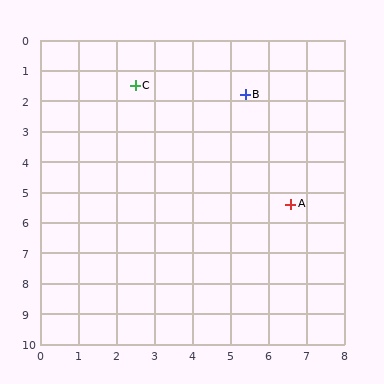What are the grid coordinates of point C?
Point C is at approximately (2.5, 1.5).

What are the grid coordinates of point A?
Point A is at approximately (6.6, 5.4).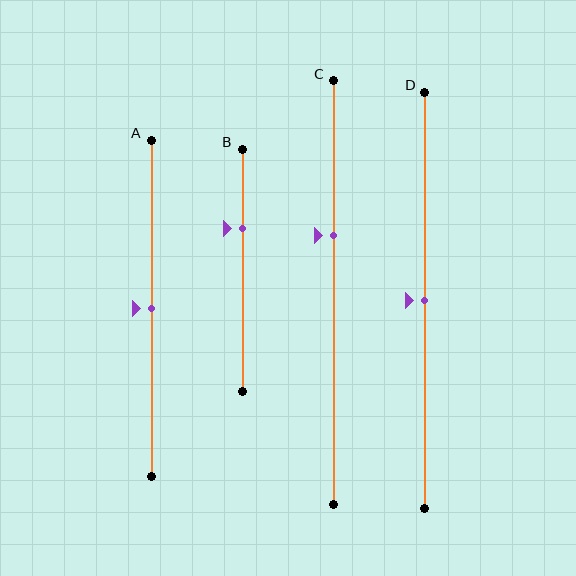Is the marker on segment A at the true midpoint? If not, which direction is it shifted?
Yes, the marker on segment A is at the true midpoint.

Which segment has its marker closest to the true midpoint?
Segment A has its marker closest to the true midpoint.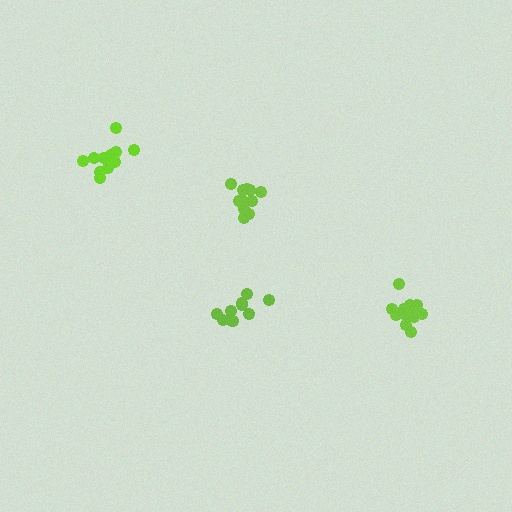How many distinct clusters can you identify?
There are 4 distinct clusters.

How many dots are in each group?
Group 1: 11 dots, Group 2: 9 dots, Group 3: 12 dots, Group 4: 13 dots (45 total).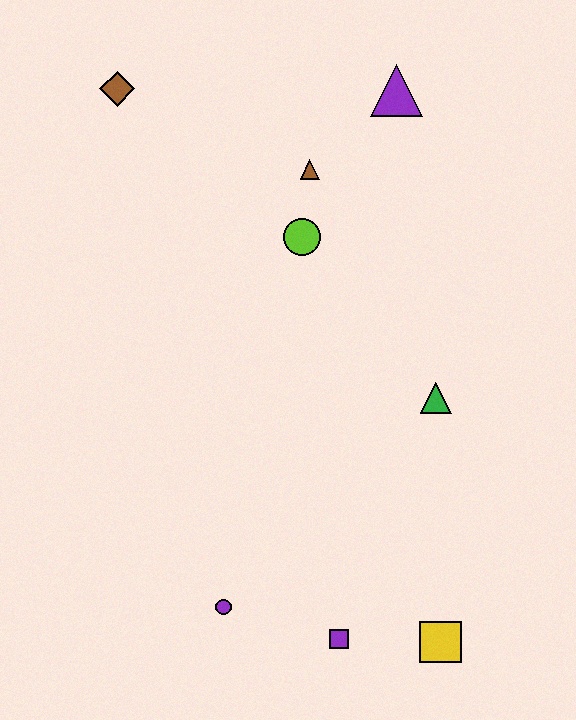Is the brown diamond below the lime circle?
No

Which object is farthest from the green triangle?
The brown diamond is farthest from the green triangle.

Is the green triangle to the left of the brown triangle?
No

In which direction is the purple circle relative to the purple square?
The purple circle is to the left of the purple square.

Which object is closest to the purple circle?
The purple square is closest to the purple circle.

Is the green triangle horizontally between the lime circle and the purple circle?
No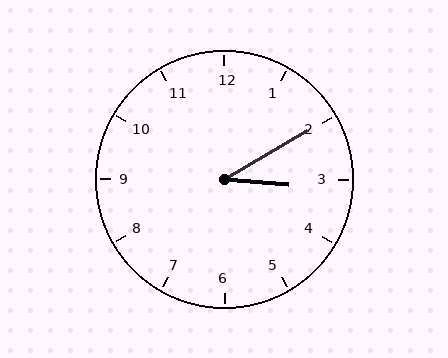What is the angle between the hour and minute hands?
Approximately 35 degrees.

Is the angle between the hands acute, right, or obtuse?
It is acute.